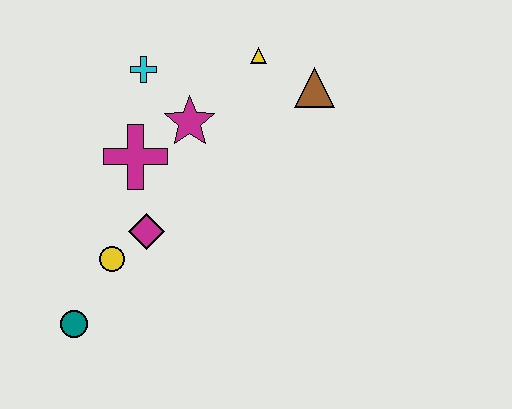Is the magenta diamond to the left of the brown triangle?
Yes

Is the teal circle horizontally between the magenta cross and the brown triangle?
No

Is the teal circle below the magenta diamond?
Yes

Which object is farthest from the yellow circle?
The brown triangle is farthest from the yellow circle.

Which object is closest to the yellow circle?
The magenta diamond is closest to the yellow circle.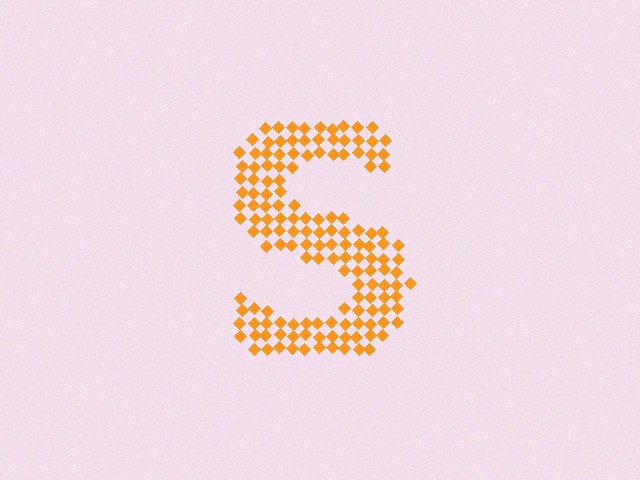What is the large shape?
The large shape is the letter S.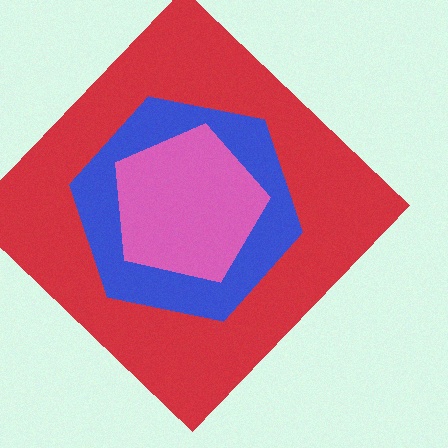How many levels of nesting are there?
3.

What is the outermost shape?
The red diamond.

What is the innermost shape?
The pink pentagon.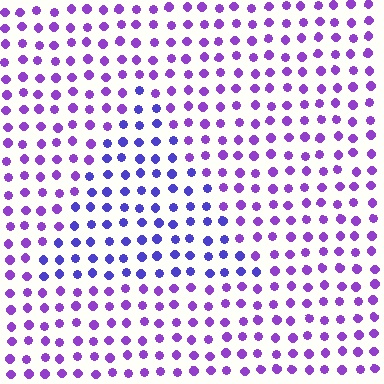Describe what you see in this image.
The image is filled with small purple elements in a uniform arrangement. A triangle-shaped region is visible where the elements are tinted to a slightly different hue, forming a subtle color boundary.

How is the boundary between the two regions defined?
The boundary is defined purely by a slight shift in hue (about 31 degrees). Spacing, size, and orientation are identical on both sides.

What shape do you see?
I see a triangle.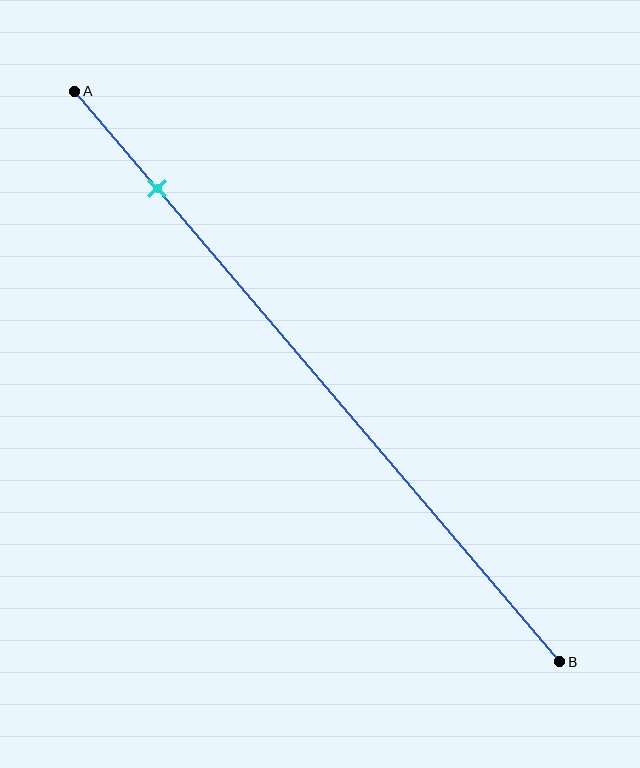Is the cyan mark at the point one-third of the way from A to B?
No, the mark is at about 15% from A, not at the 33% one-third point.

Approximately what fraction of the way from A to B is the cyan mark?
The cyan mark is approximately 15% of the way from A to B.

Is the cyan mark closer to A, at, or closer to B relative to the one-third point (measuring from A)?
The cyan mark is closer to point A than the one-third point of segment AB.